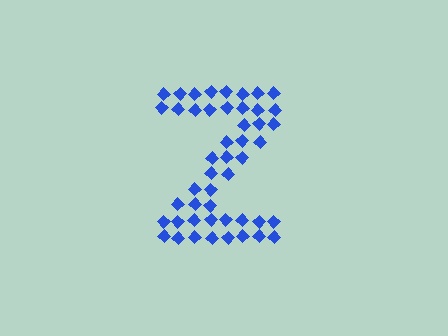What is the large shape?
The large shape is the letter Z.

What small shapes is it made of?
It is made of small diamonds.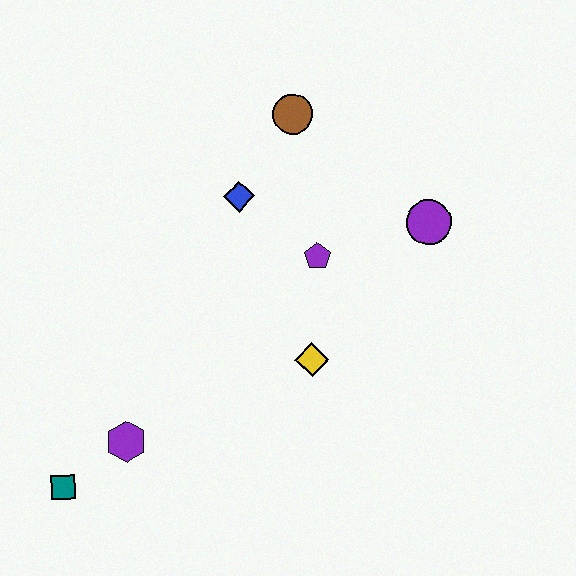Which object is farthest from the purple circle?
The teal square is farthest from the purple circle.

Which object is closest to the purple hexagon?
The teal square is closest to the purple hexagon.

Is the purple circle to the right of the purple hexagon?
Yes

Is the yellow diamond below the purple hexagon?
No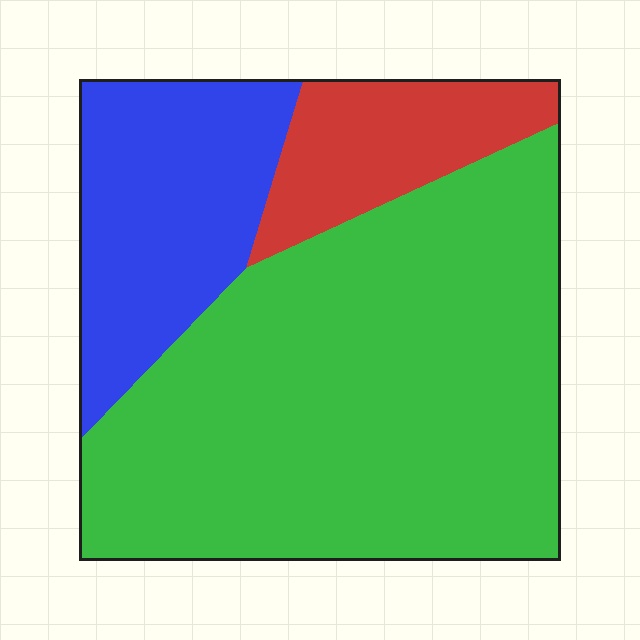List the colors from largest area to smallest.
From largest to smallest: green, blue, red.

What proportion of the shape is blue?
Blue takes up about one fifth (1/5) of the shape.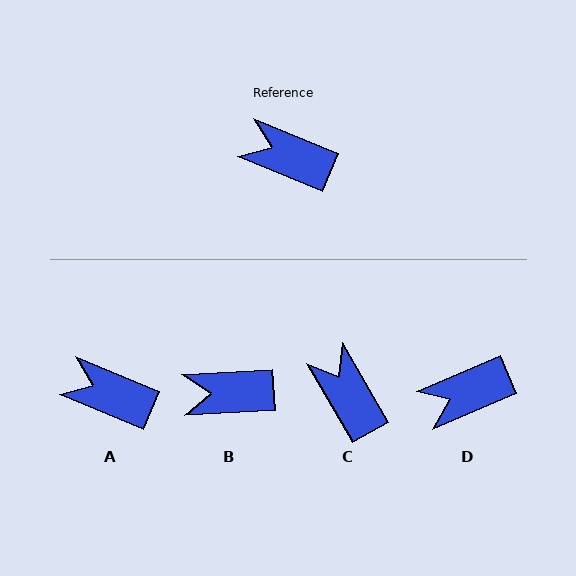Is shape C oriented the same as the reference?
No, it is off by about 38 degrees.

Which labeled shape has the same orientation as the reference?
A.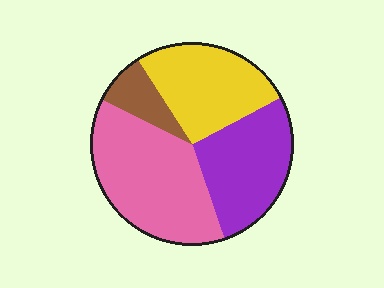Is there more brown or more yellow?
Yellow.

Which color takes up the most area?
Pink, at roughly 40%.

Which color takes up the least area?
Brown, at roughly 10%.